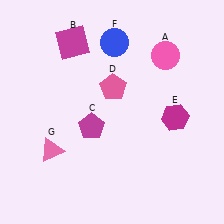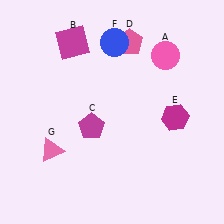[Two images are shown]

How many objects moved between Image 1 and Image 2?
1 object moved between the two images.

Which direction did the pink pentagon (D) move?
The pink pentagon (D) moved up.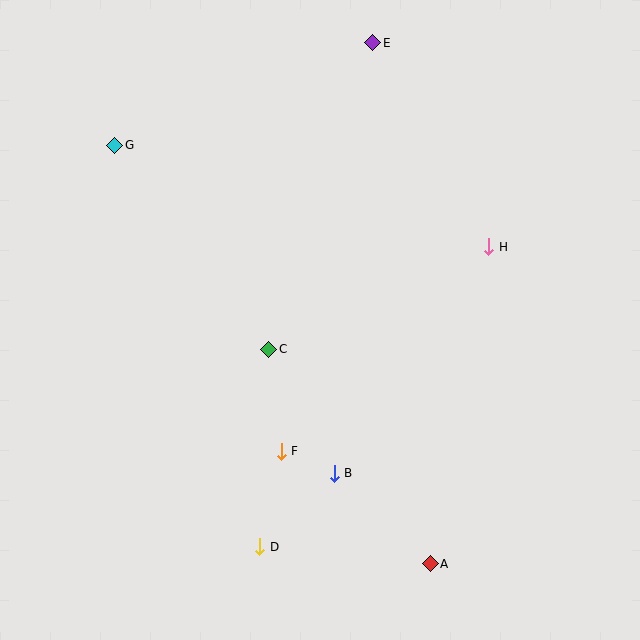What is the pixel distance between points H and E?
The distance between H and E is 235 pixels.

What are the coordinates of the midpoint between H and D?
The midpoint between H and D is at (374, 397).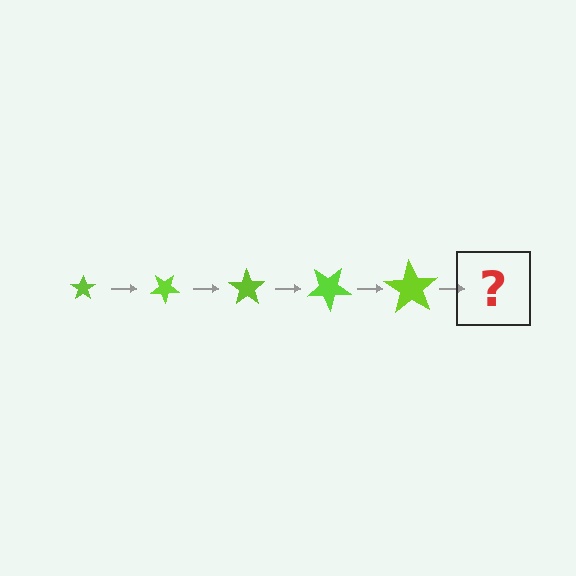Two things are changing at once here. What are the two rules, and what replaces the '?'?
The two rules are that the star grows larger each step and it rotates 35 degrees each step. The '?' should be a star, larger than the previous one and rotated 175 degrees from the start.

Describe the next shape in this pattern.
It should be a star, larger than the previous one and rotated 175 degrees from the start.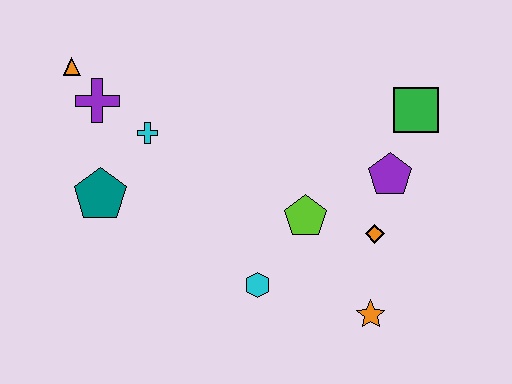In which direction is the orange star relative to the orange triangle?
The orange star is to the right of the orange triangle.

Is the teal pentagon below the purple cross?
Yes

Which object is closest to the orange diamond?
The purple pentagon is closest to the orange diamond.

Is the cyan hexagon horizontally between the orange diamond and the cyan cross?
Yes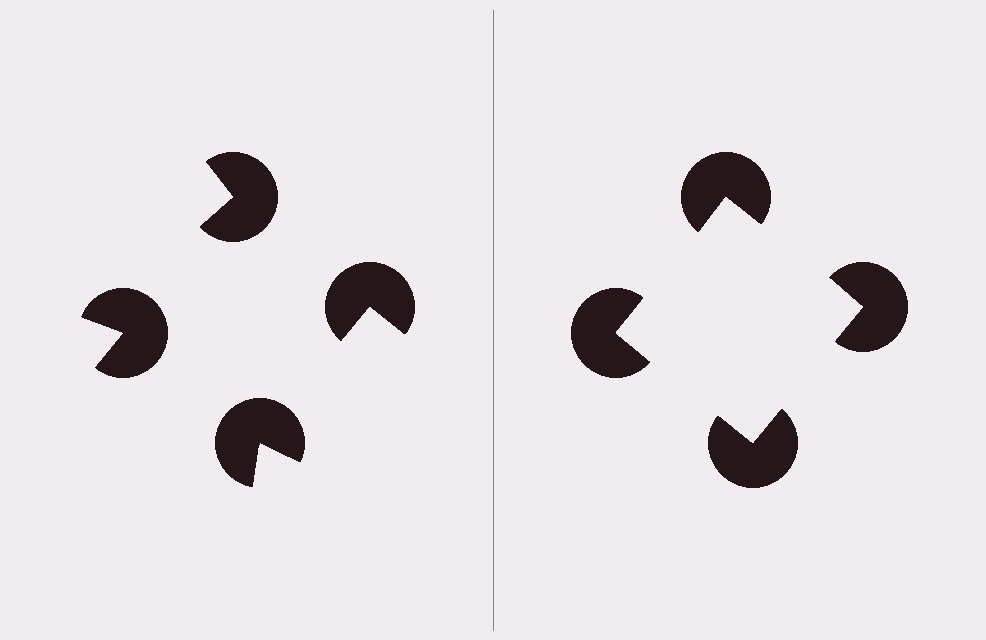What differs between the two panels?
The pac-man discs are positioned identically on both sides; only the wedge orientations differ. On the right they align to a square; on the left they are misaligned.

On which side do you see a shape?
An illusory square appears on the right side. On the left side the wedge cuts are rotated, so no coherent shape forms.